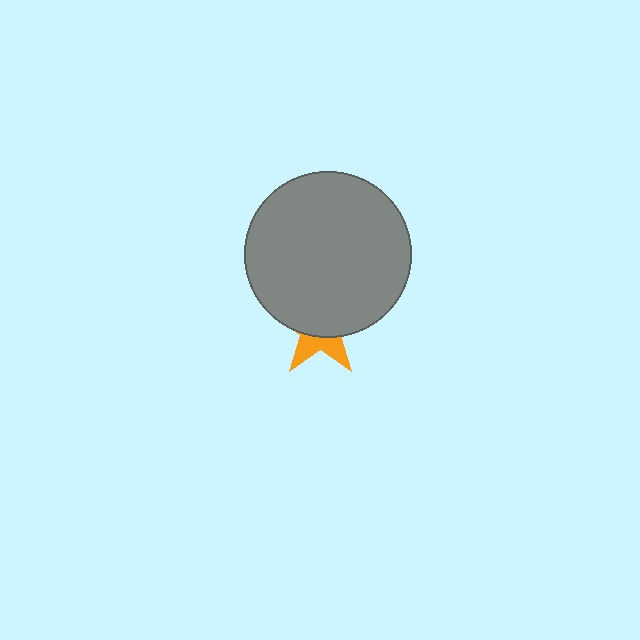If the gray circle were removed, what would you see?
You would see the complete orange star.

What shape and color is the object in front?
The object in front is a gray circle.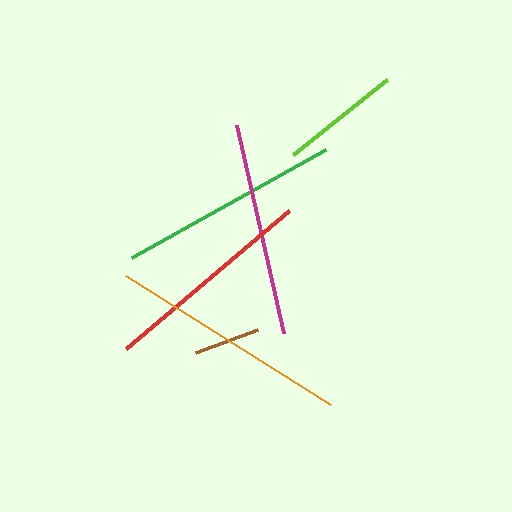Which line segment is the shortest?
The brown line is the shortest at approximately 66 pixels.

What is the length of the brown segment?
The brown segment is approximately 66 pixels long.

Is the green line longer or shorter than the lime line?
The green line is longer than the lime line.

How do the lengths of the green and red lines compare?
The green and red lines are approximately the same length.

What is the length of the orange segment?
The orange segment is approximately 243 pixels long.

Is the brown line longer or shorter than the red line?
The red line is longer than the brown line.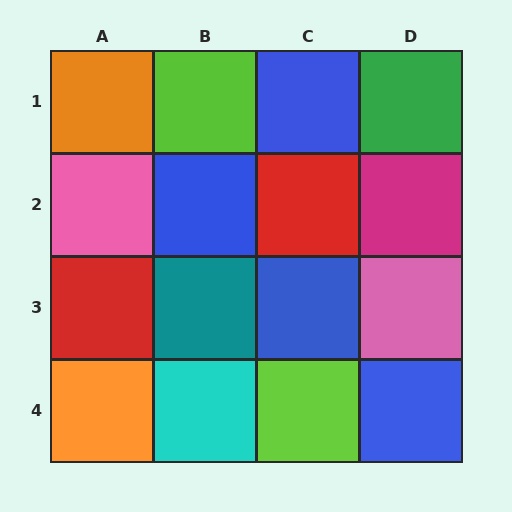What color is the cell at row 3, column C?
Blue.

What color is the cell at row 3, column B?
Teal.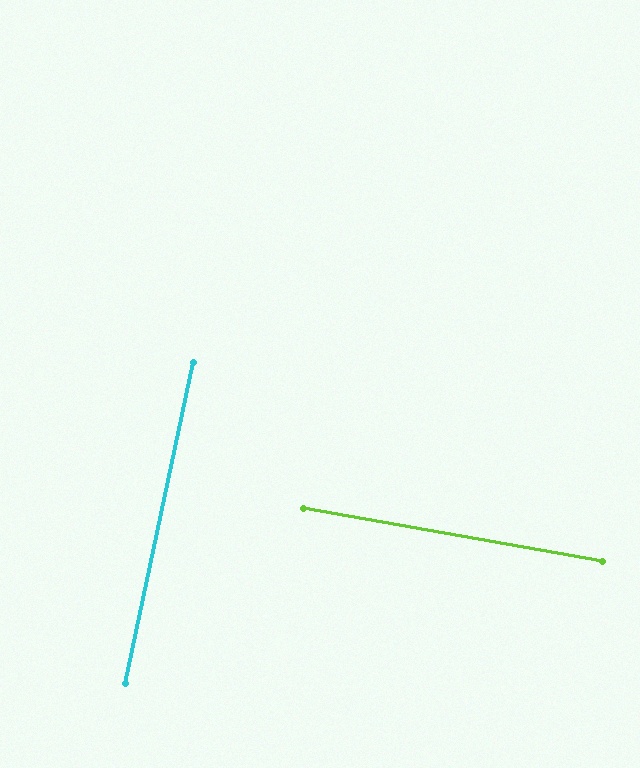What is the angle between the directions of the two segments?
Approximately 88 degrees.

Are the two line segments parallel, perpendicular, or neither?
Perpendicular — they meet at approximately 88°.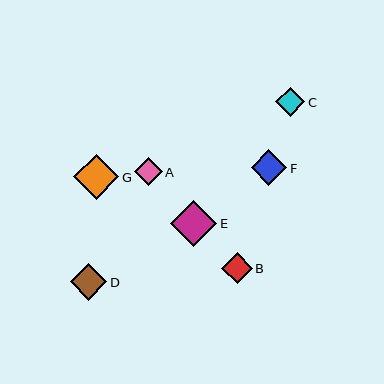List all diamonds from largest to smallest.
From largest to smallest: E, G, D, F, B, C, A.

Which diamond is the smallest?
Diamond A is the smallest with a size of approximately 28 pixels.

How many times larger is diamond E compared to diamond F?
Diamond E is approximately 1.3 times the size of diamond F.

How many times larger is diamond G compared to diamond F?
Diamond G is approximately 1.3 times the size of diamond F.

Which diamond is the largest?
Diamond E is the largest with a size of approximately 46 pixels.